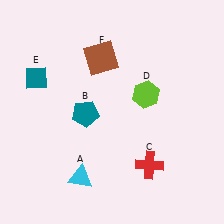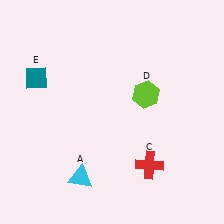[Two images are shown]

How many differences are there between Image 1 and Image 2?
There are 2 differences between the two images.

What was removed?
The teal pentagon (B), the brown square (F) were removed in Image 2.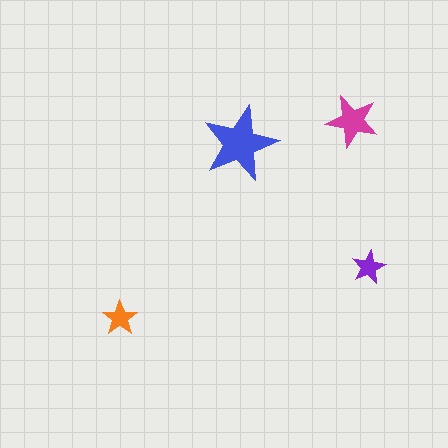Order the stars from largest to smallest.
the blue one, the magenta one, the orange one, the purple one.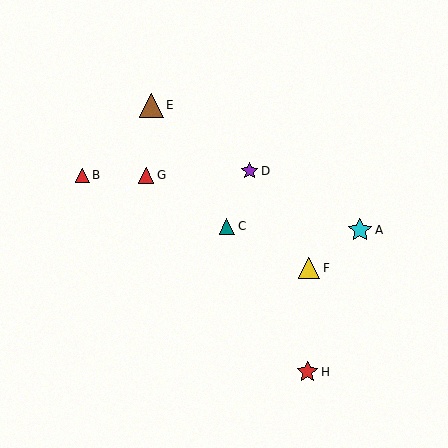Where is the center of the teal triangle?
The center of the teal triangle is at (227, 226).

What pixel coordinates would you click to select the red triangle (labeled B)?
Click at (82, 175) to select the red triangle B.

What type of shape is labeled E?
Shape E is a brown triangle.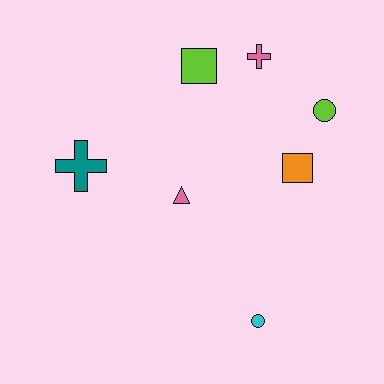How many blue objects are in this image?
There are no blue objects.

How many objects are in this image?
There are 7 objects.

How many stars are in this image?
There are no stars.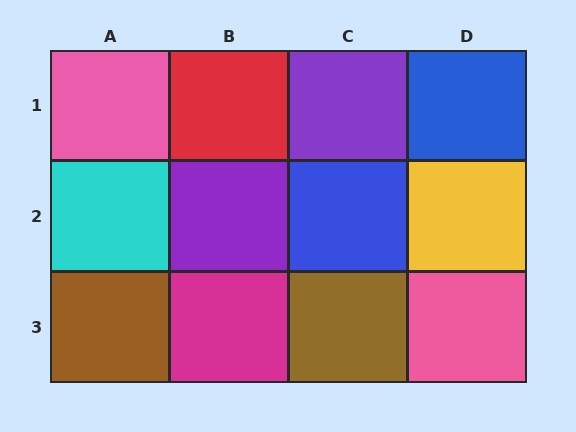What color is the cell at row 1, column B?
Red.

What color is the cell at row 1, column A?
Pink.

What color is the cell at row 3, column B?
Magenta.